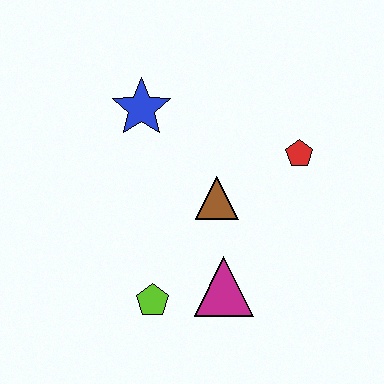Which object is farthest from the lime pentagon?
The red pentagon is farthest from the lime pentagon.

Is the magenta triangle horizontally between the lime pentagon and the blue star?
No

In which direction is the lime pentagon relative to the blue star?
The lime pentagon is below the blue star.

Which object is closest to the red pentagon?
The brown triangle is closest to the red pentagon.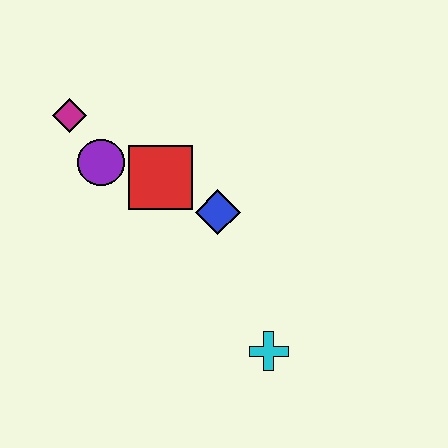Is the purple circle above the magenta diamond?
No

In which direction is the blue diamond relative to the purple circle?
The blue diamond is to the right of the purple circle.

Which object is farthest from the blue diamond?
The magenta diamond is farthest from the blue diamond.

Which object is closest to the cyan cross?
The blue diamond is closest to the cyan cross.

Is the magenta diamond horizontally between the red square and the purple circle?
No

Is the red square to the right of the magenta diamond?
Yes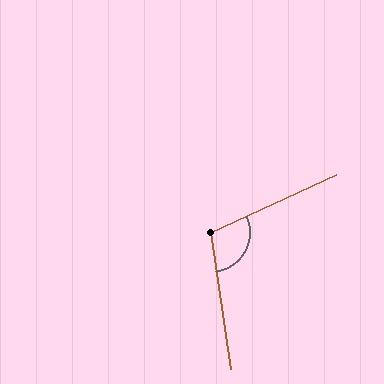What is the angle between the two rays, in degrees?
Approximately 106 degrees.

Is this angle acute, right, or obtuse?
It is obtuse.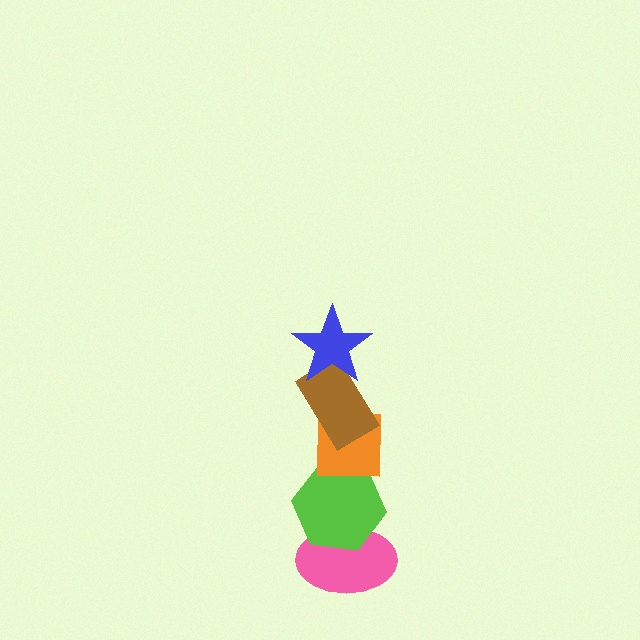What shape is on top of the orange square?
The brown rectangle is on top of the orange square.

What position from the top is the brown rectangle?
The brown rectangle is 2nd from the top.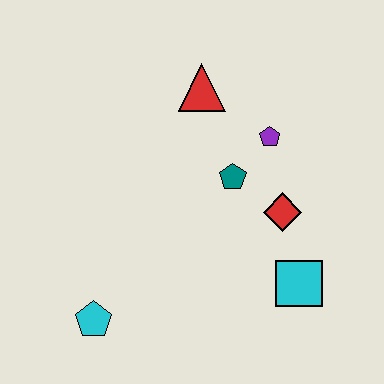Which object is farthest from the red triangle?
The cyan pentagon is farthest from the red triangle.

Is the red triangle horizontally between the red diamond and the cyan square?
No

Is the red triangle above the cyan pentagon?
Yes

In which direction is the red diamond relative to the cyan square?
The red diamond is above the cyan square.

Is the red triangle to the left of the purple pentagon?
Yes